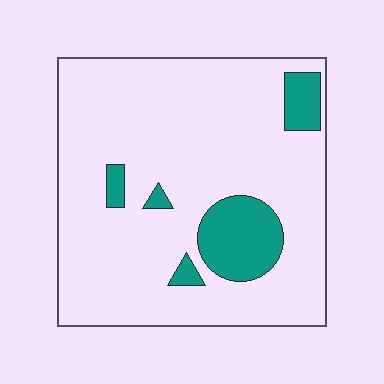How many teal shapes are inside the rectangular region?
5.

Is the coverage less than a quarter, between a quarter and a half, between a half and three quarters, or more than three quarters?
Less than a quarter.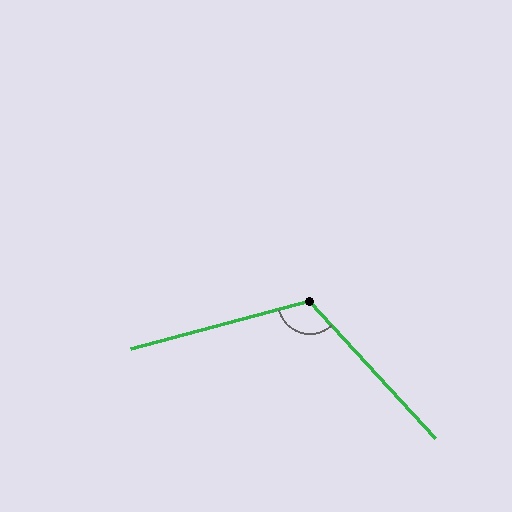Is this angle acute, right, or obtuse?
It is obtuse.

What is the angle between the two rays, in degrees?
Approximately 118 degrees.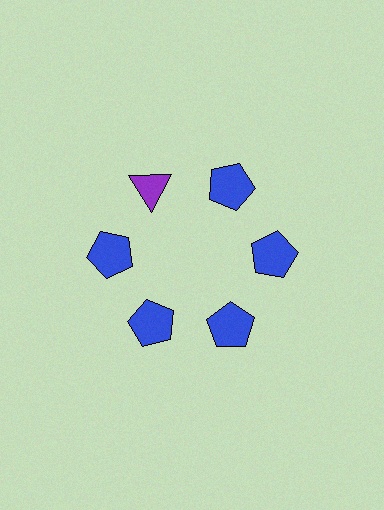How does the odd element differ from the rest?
It differs in both color (purple instead of blue) and shape (triangle instead of pentagon).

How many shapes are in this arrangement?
There are 6 shapes arranged in a ring pattern.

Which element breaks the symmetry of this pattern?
The purple triangle at roughly the 11 o'clock position breaks the symmetry. All other shapes are blue pentagons.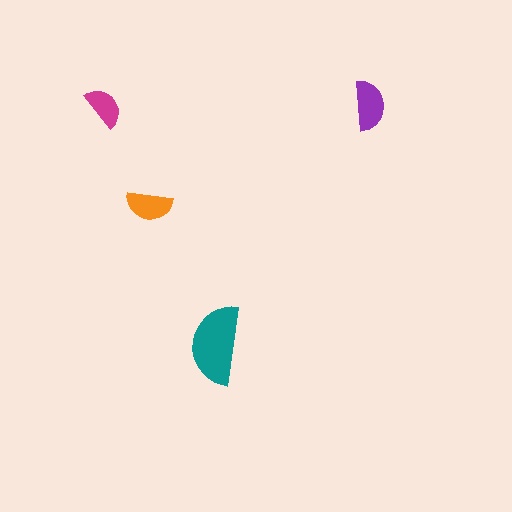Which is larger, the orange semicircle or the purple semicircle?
The purple one.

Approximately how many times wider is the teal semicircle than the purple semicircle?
About 1.5 times wider.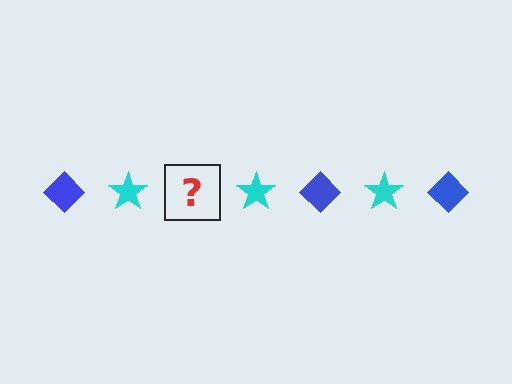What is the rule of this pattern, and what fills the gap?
The rule is that the pattern alternates between blue diamond and cyan star. The gap should be filled with a blue diamond.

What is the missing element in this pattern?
The missing element is a blue diamond.